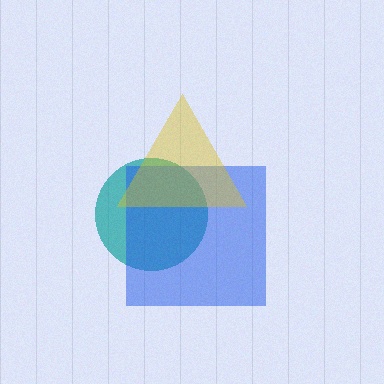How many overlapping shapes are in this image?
There are 3 overlapping shapes in the image.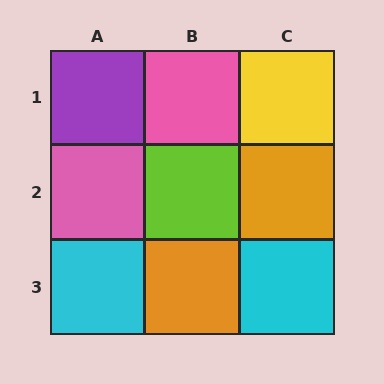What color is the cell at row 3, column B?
Orange.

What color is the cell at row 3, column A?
Cyan.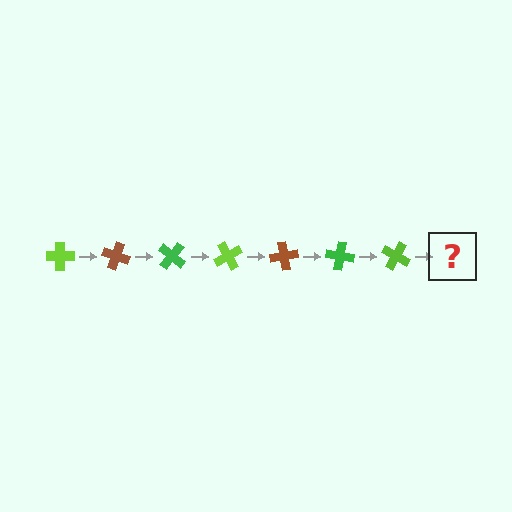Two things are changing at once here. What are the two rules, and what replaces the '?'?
The two rules are that it rotates 20 degrees each step and the color cycles through lime, brown, and green. The '?' should be a brown cross, rotated 140 degrees from the start.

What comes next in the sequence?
The next element should be a brown cross, rotated 140 degrees from the start.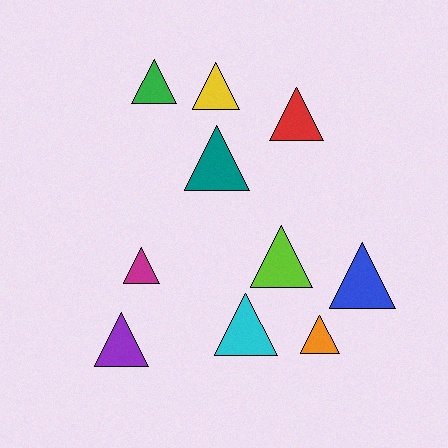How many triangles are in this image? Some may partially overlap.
There are 10 triangles.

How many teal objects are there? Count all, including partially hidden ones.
There is 1 teal object.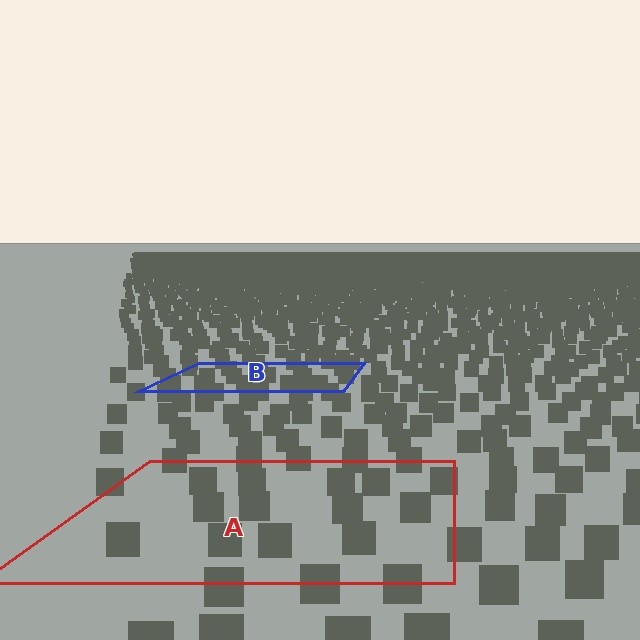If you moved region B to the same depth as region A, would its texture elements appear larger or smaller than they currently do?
They would appear larger. At a closer depth, the same texture elements are projected at a bigger on-screen size.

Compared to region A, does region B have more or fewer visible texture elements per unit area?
Region B has more texture elements per unit area — they are packed more densely because it is farther away.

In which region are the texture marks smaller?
The texture marks are smaller in region B, because it is farther away.